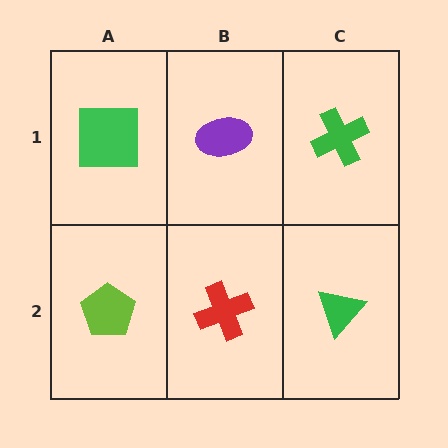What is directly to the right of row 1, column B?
A green cross.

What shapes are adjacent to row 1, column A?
A lime pentagon (row 2, column A), a purple ellipse (row 1, column B).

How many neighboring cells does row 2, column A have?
2.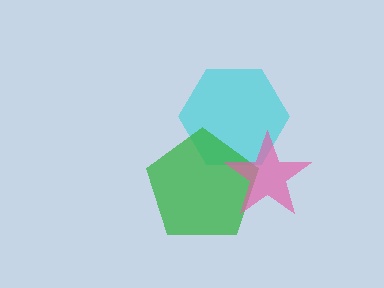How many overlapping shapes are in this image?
There are 3 overlapping shapes in the image.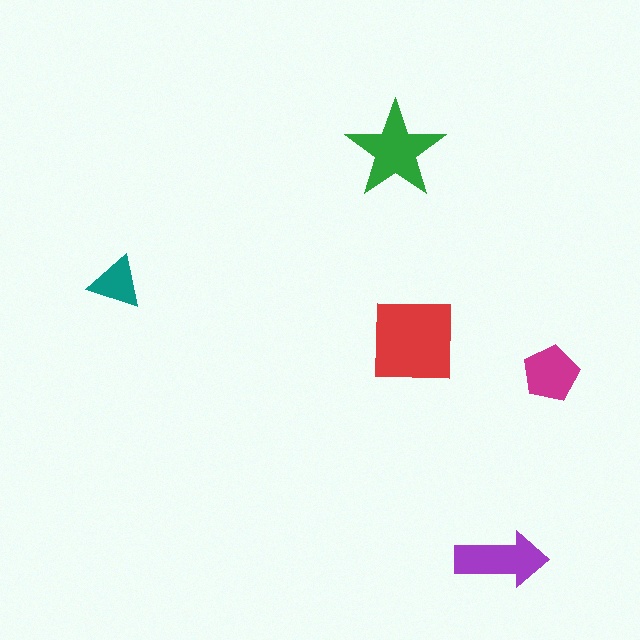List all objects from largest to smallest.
The red square, the green star, the purple arrow, the magenta pentagon, the teal triangle.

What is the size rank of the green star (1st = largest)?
2nd.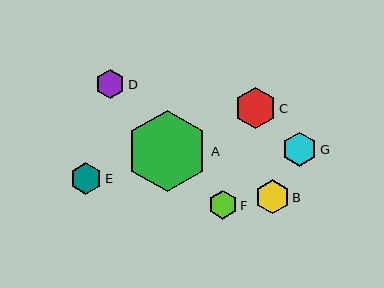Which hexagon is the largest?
Hexagon A is the largest with a size of approximately 81 pixels.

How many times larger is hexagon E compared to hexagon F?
Hexagon E is approximately 1.1 times the size of hexagon F.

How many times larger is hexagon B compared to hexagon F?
Hexagon B is approximately 1.2 times the size of hexagon F.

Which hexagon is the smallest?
Hexagon F is the smallest with a size of approximately 28 pixels.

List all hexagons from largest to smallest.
From largest to smallest: A, C, G, B, E, D, F.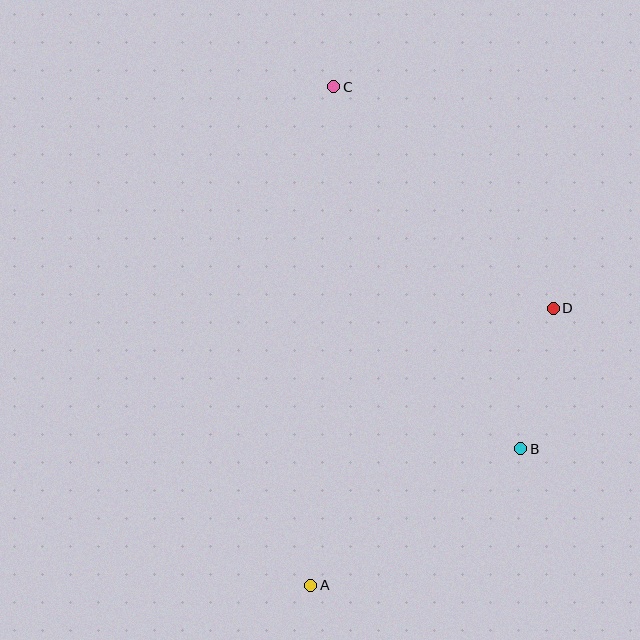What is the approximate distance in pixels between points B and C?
The distance between B and C is approximately 407 pixels.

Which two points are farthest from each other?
Points A and C are farthest from each other.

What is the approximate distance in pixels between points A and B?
The distance between A and B is approximately 250 pixels.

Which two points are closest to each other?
Points B and D are closest to each other.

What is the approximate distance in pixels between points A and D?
The distance between A and D is approximately 368 pixels.